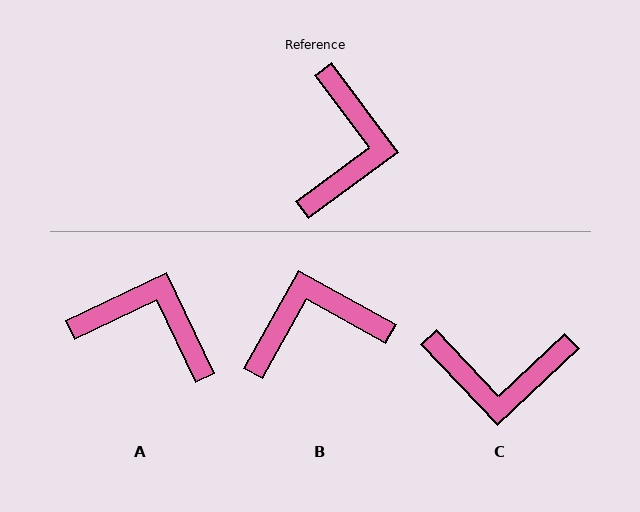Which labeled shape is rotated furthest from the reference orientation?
B, about 115 degrees away.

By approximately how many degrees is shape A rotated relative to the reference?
Approximately 79 degrees counter-clockwise.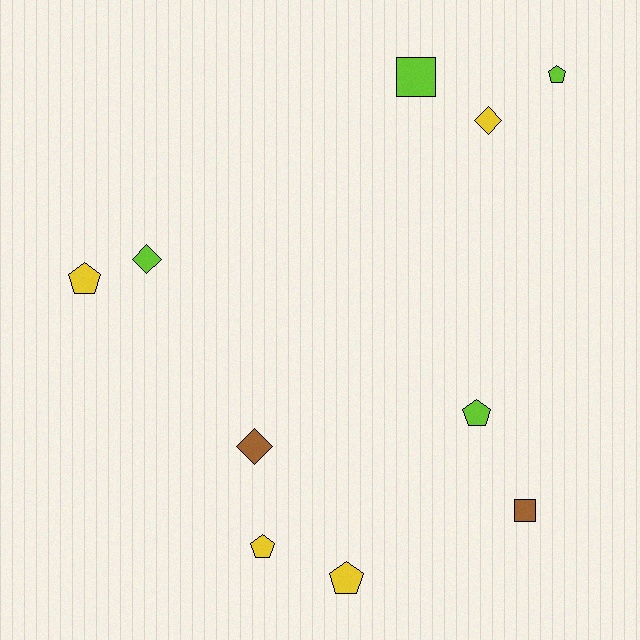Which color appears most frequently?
Lime, with 4 objects.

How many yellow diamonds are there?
There is 1 yellow diamond.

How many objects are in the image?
There are 10 objects.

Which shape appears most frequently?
Pentagon, with 5 objects.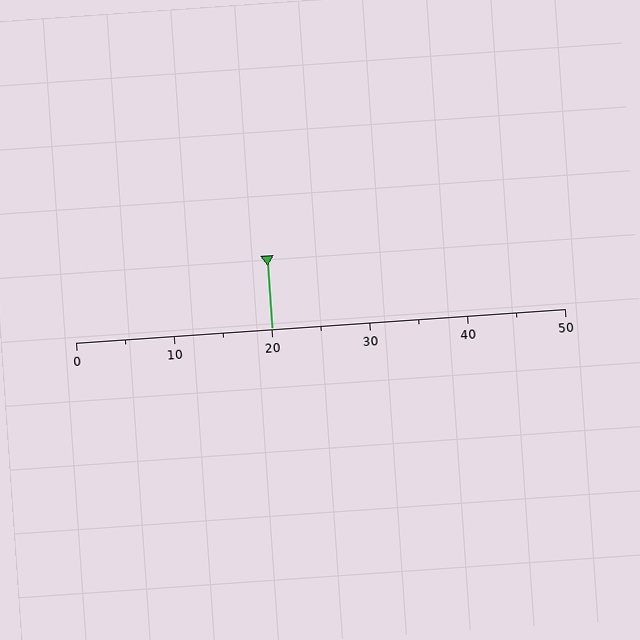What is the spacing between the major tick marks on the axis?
The major ticks are spaced 10 apart.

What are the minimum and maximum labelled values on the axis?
The axis runs from 0 to 50.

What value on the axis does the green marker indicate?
The marker indicates approximately 20.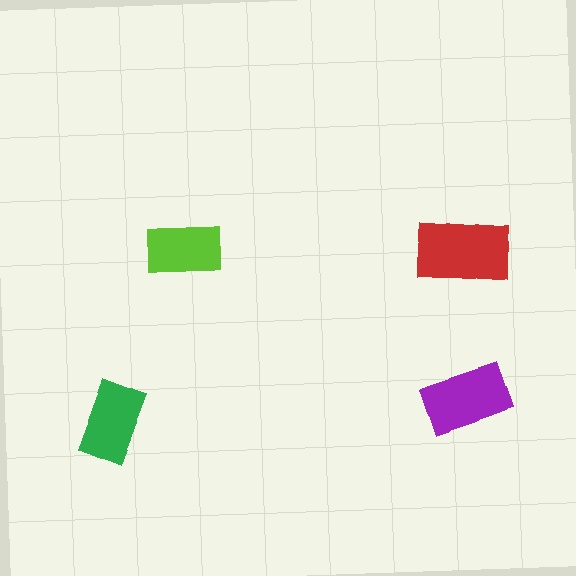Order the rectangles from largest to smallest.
the red one, the purple one, the green one, the lime one.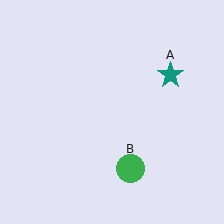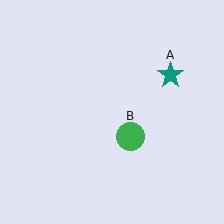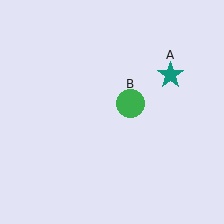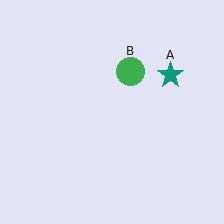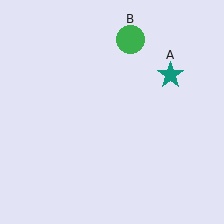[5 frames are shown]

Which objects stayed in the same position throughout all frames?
Teal star (object A) remained stationary.